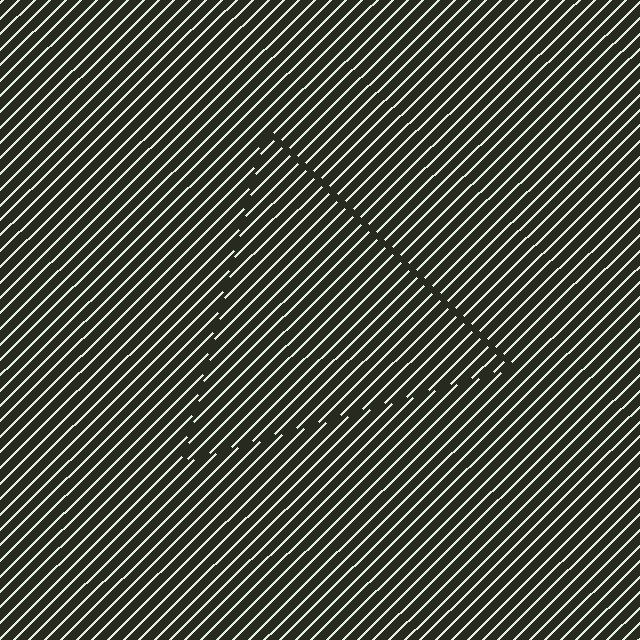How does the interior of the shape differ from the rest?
The interior of the shape contains the same grating, shifted by half a period — the contour is defined by the phase discontinuity where line-ends from the inner and outer gratings abut.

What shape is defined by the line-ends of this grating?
An illusory triangle. The interior of the shape contains the same grating, shifted by half a period — the contour is defined by the phase discontinuity where line-ends from the inner and outer gratings abut.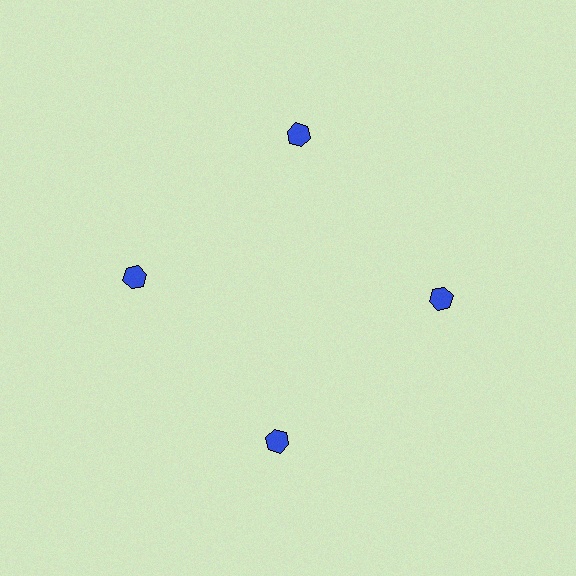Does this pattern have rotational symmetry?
Yes, this pattern has 4-fold rotational symmetry. It looks the same after rotating 90 degrees around the center.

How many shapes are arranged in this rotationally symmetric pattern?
There are 4 shapes, arranged in 4 groups of 1.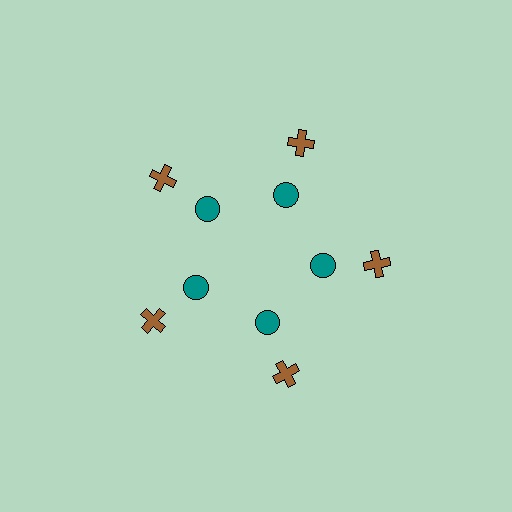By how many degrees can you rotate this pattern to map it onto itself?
The pattern maps onto itself every 72 degrees of rotation.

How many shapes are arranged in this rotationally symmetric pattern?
There are 10 shapes, arranged in 5 groups of 2.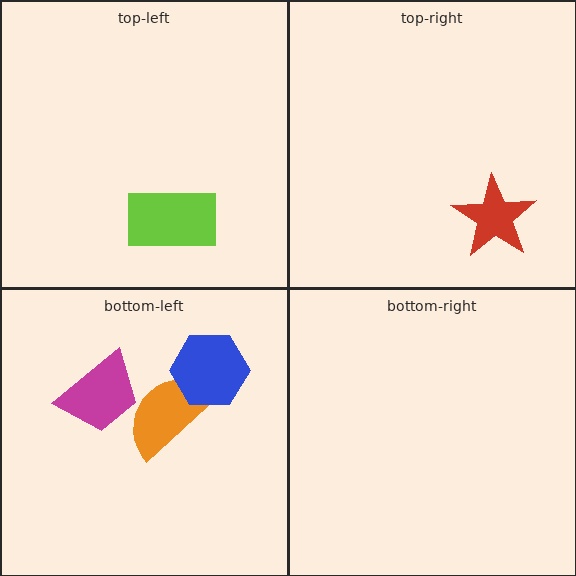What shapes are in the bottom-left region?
The orange semicircle, the blue hexagon, the magenta trapezoid.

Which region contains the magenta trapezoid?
The bottom-left region.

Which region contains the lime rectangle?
The top-left region.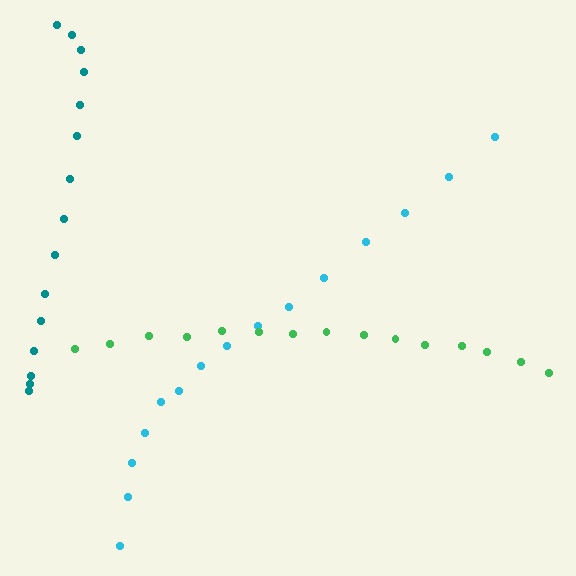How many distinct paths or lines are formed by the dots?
There are 3 distinct paths.